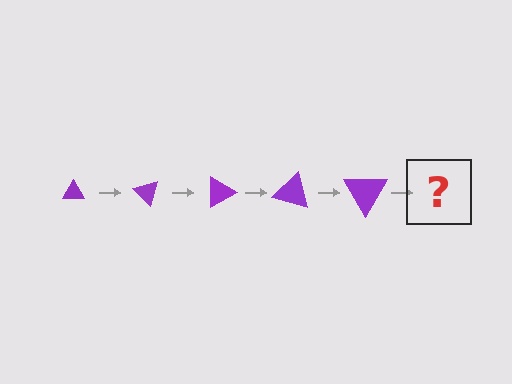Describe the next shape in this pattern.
It should be a triangle, larger than the previous one and rotated 225 degrees from the start.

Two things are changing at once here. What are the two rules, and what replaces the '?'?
The two rules are that the triangle grows larger each step and it rotates 45 degrees each step. The '?' should be a triangle, larger than the previous one and rotated 225 degrees from the start.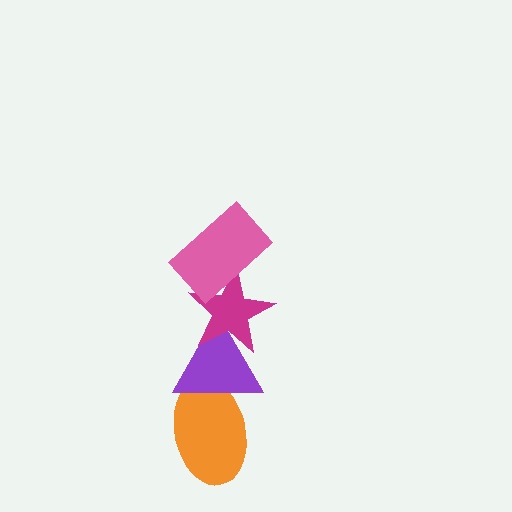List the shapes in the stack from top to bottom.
From top to bottom: the pink rectangle, the magenta star, the purple triangle, the orange ellipse.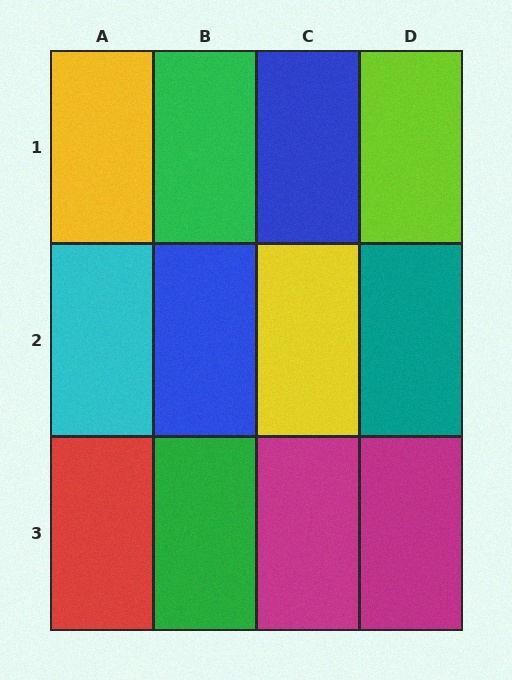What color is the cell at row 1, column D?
Lime.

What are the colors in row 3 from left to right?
Red, green, magenta, magenta.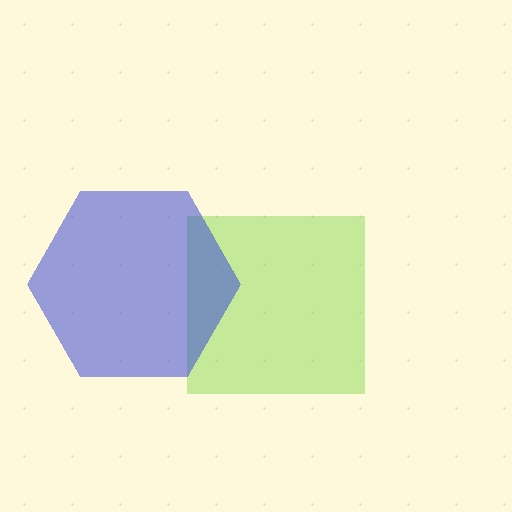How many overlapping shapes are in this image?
There are 2 overlapping shapes in the image.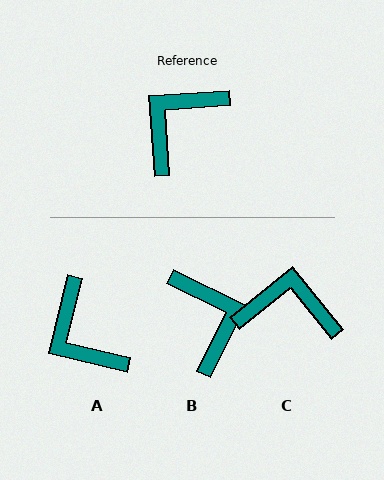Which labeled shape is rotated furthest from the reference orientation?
B, about 120 degrees away.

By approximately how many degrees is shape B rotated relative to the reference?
Approximately 120 degrees clockwise.